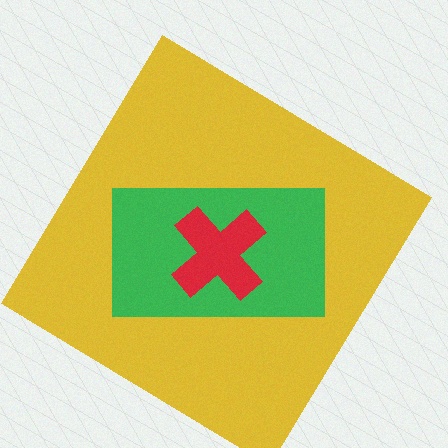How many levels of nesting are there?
3.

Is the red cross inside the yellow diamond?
Yes.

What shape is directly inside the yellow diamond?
The green rectangle.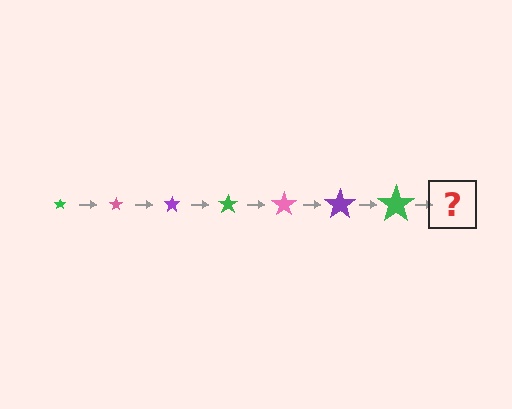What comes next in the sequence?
The next element should be a pink star, larger than the previous one.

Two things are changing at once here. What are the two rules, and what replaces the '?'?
The two rules are that the star grows larger each step and the color cycles through green, pink, and purple. The '?' should be a pink star, larger than the previous one.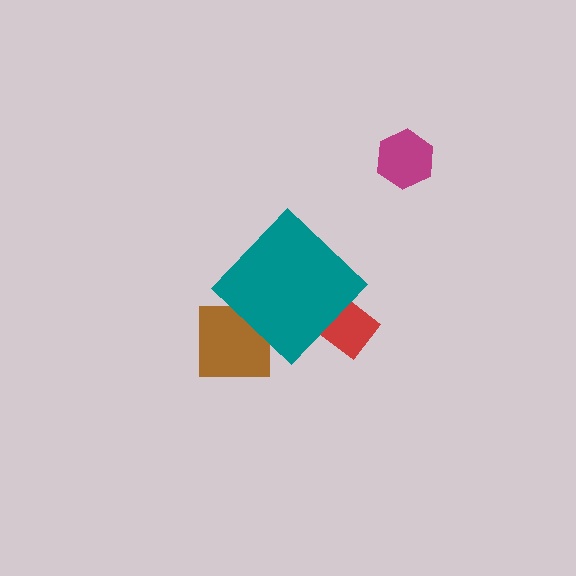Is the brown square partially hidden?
Yes, the brown square is partially hidden behind the teal diamond.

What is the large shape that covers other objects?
A teal diamond.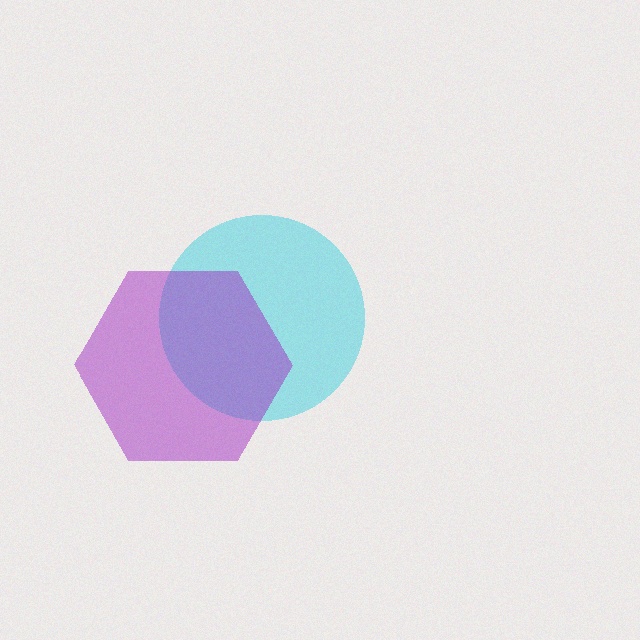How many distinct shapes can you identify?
There are 2 distinct shapes: a cyan circle, a purple hexagon.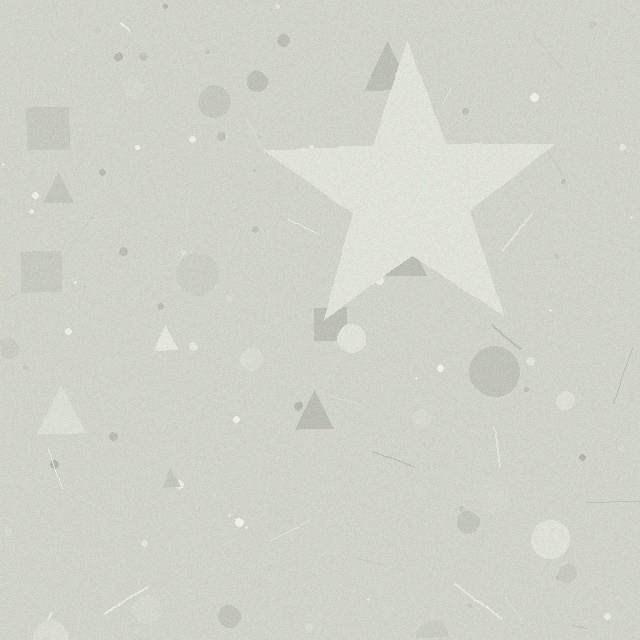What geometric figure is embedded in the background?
A star is embedded in the background.